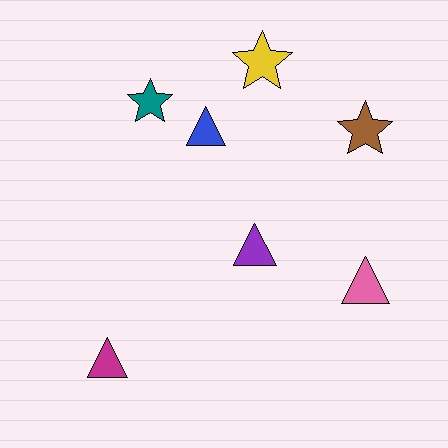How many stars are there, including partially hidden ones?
There are 3 stars.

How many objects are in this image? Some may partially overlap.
There are 7 objects.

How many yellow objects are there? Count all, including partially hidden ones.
There is 1 yellow object.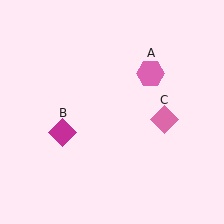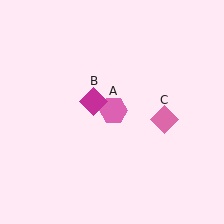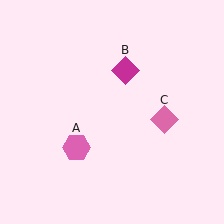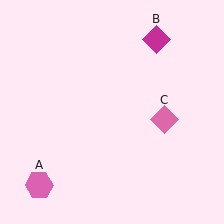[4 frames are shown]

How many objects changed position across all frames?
2 objects changed position: pink hexagon (object A), magenta diamond (object B).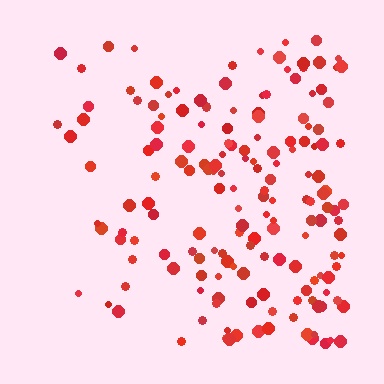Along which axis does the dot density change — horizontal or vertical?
Horizontal.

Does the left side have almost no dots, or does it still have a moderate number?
Still a moderate number, just noticeably fewer than the right.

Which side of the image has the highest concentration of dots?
The right.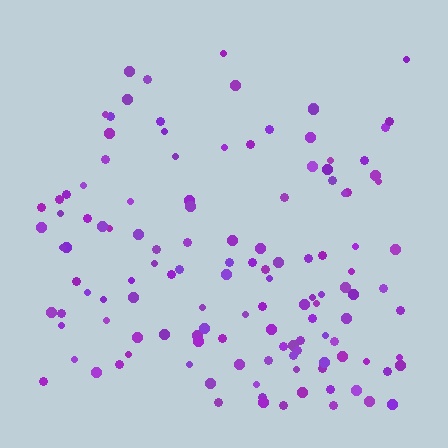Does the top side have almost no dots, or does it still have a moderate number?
Still a moderate number, just noticeably fewer than the bottom.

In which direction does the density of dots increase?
From top to bottom, with the bottom side densest.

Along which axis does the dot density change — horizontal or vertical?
Vertical.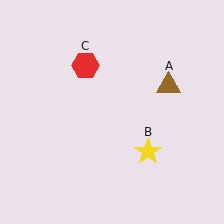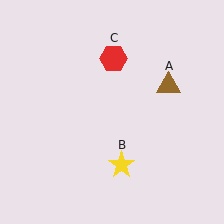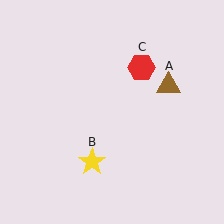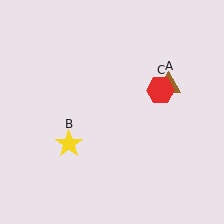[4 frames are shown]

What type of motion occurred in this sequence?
The yellow star (object B), red hexagon (object C) rotated clockwise around the center of the scene.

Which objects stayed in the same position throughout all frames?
Brown triangle (object A) remained stationary.